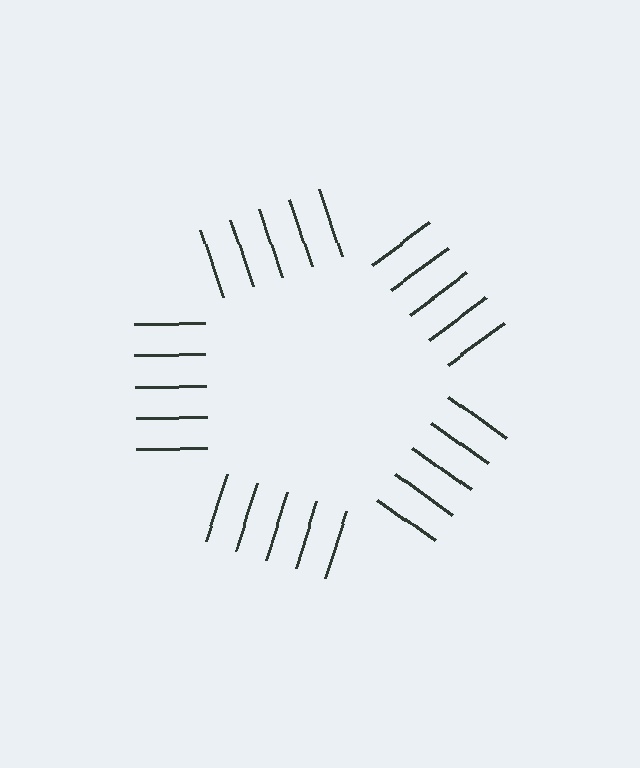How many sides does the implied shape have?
5 sides — the line-ends trace a pentagon.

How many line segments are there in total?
25 — 5 along each of the 5 edges.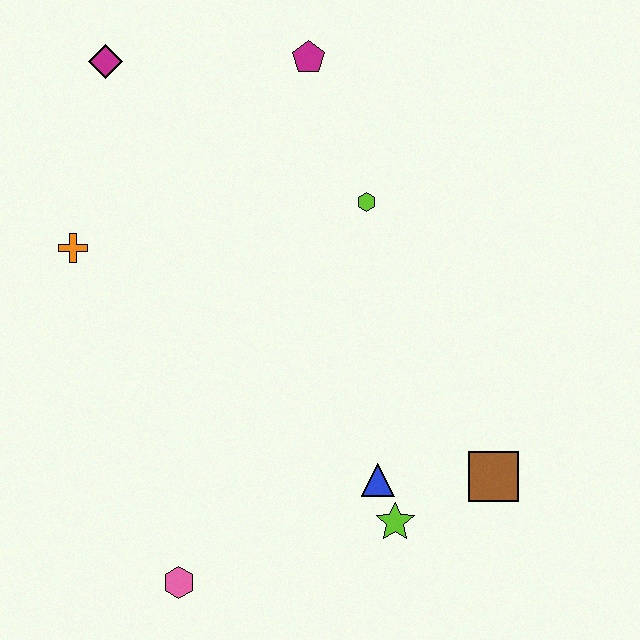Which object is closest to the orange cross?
The magenta diamond is closest to the orange cross.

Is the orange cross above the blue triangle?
Yes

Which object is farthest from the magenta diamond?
The brown square is farthest from the magenta diamond.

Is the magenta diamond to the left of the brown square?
Yes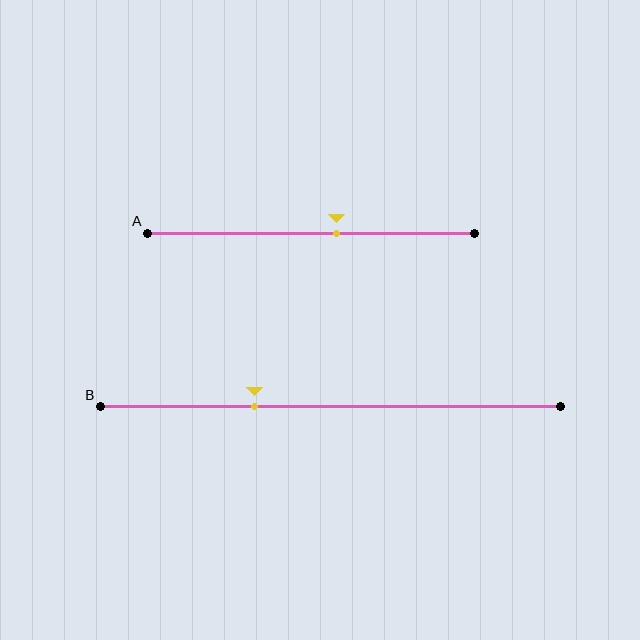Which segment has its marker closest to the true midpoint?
Segment A has its marker closest to the true midpoint.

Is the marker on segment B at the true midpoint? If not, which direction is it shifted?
No, the marker on segment B is shifted to the left by about 17% of the segment length.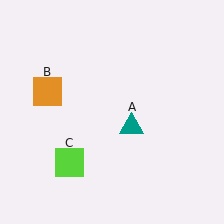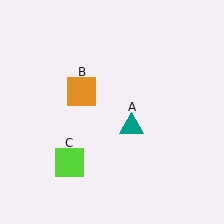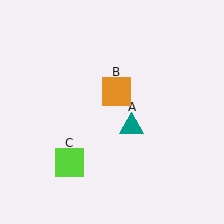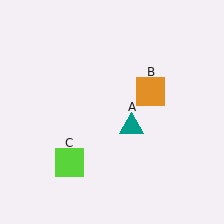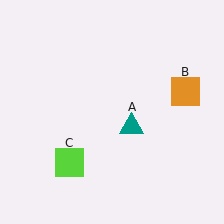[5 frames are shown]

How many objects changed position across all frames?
1 object changed position: orange square (object B).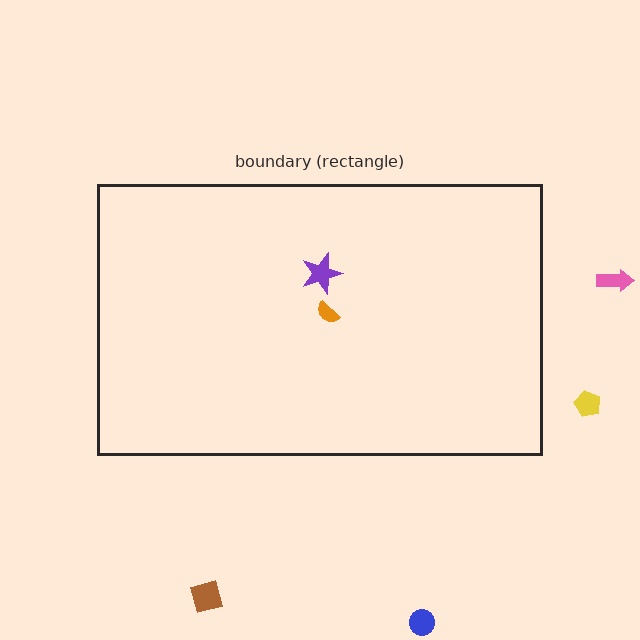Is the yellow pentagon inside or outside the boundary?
Outside.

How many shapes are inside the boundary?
2 inside, 4 outside.